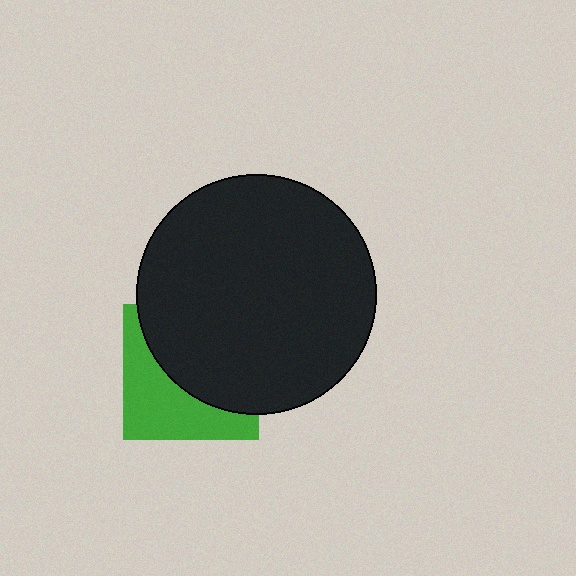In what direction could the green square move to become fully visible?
The green square could move toward the lower-left. That would shift it out from behind the black circle entirely.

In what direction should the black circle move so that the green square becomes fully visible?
The black circle should move toward the upper-right. That is the shortest direction to clear the overlap and leave the green square fully visible.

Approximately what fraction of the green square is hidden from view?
Roughly 58% of the green square is hidden behind the black circle.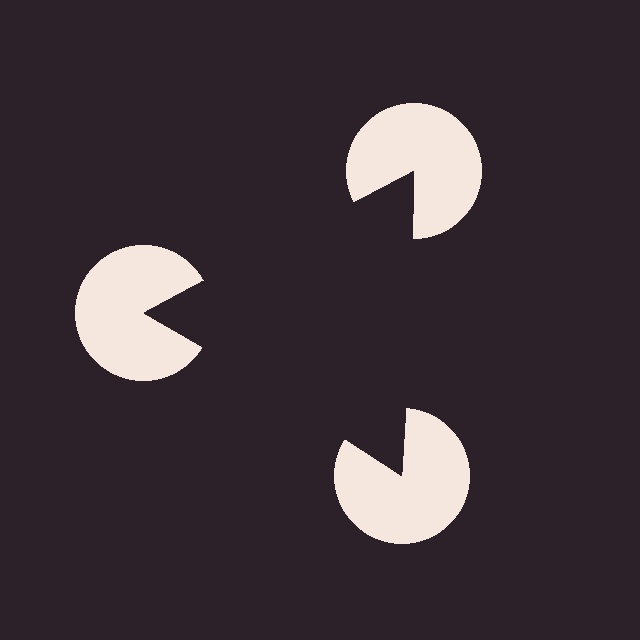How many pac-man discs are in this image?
There are 3 — one at each vertex of the illusory triangle.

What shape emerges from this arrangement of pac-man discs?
An illusory triangle — its edges are inferred from the aligned wedge cuts in the pac-man discs, not physically drawn.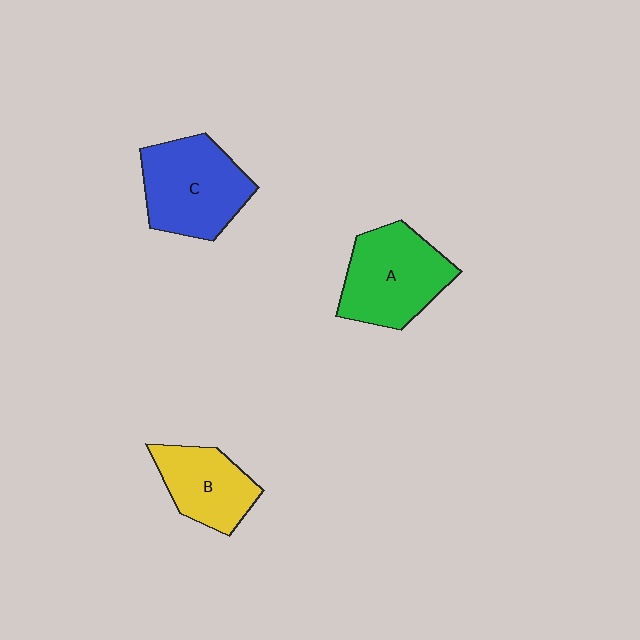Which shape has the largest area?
Shape C (blue).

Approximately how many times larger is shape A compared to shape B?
Approximately 1.4 times.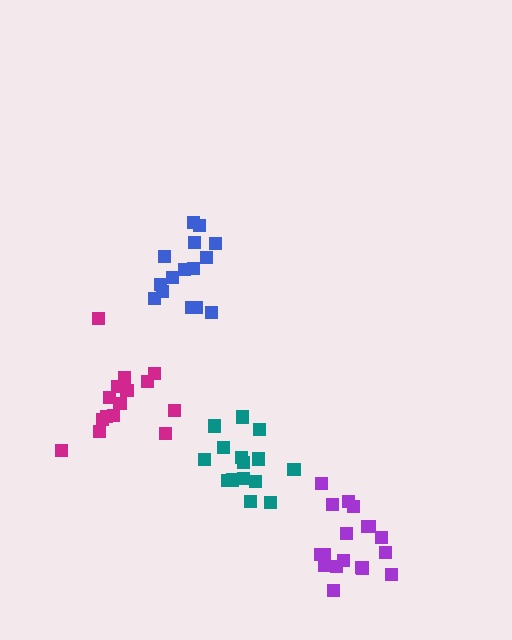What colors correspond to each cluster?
The clusters are colored: blue, purple, teal, magenta.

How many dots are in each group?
Group 1: 15 dots, Group 2: 18 dots, Group 3: 15 dots, Group 4: 15 dots (63 total).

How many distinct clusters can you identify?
There are 4 distinct clusters.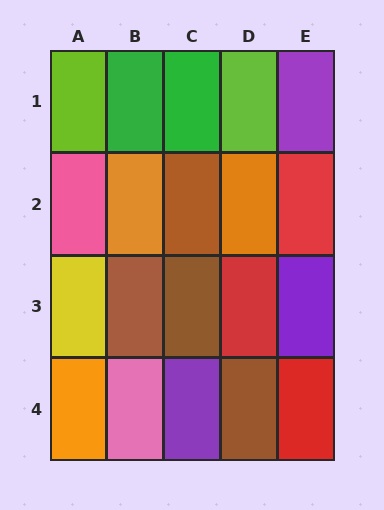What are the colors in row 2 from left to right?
Pink, orange, brown, orange, red.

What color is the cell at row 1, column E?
Purple.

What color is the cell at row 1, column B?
Green.